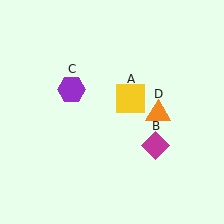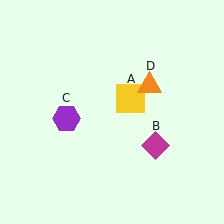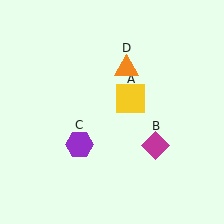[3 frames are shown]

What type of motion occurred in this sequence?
The purple hexagon (object C), orange triangle (object D) rotated counterclockwise around the center of the scene.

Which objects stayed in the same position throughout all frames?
Yellow square (object A) and magenta diamond (object B) remained stationary.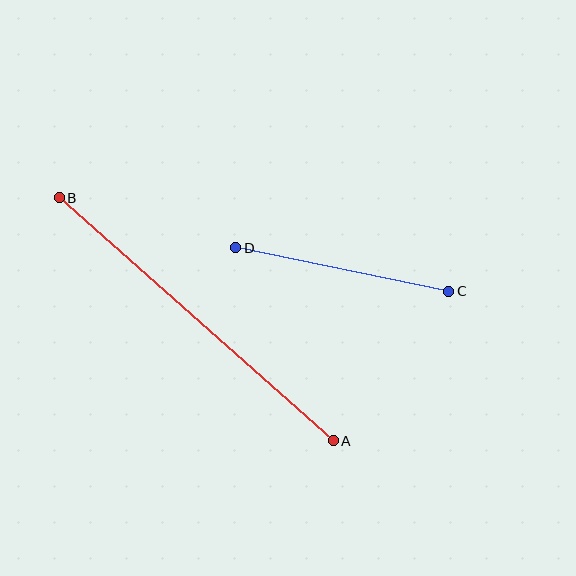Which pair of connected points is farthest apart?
Points A and B are farthest apart.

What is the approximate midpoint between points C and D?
The midpoint is at approximately (342, 270) pixels.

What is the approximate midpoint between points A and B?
The midpoint is at approximately (196, 319) pixels.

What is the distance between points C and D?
The distance is approximately 217 pixels.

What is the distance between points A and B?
The distance is approximately 366 pixels.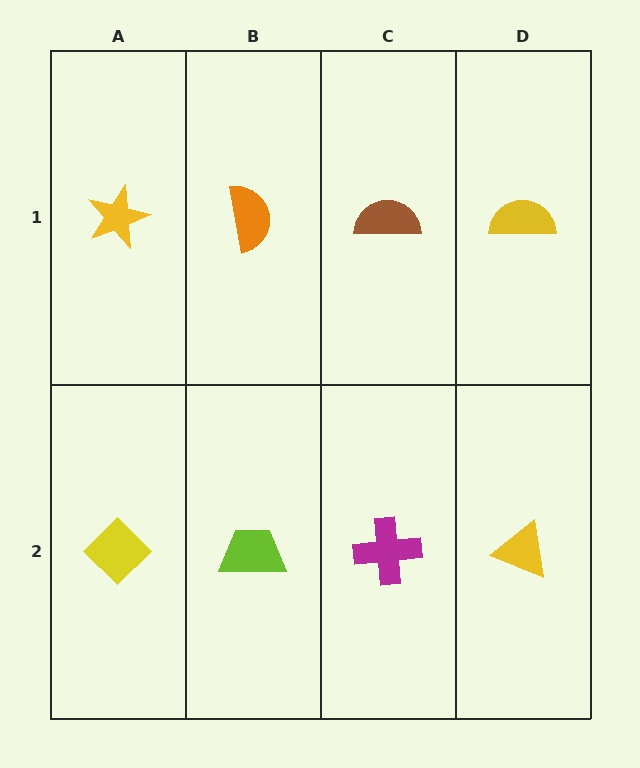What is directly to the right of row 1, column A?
An orange semicircle.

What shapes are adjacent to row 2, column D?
A yellow semicircle (row 1, column D), a magenta cross (row 2, column C).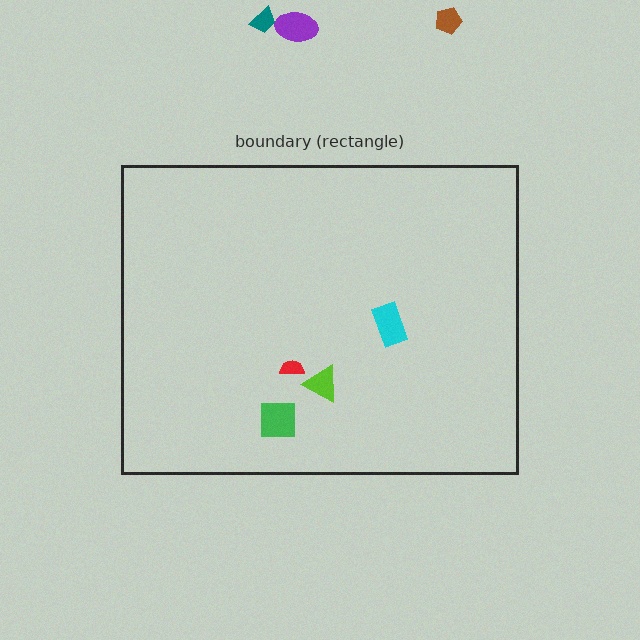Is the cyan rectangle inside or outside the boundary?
Inside.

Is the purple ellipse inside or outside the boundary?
Outside.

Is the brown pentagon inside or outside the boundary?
Outside.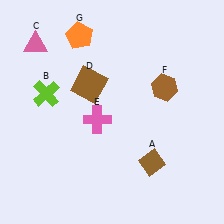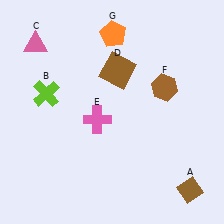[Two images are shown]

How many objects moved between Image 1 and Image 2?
3 objects moved between the two images.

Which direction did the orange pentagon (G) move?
The orange pentagon (G) moved right.